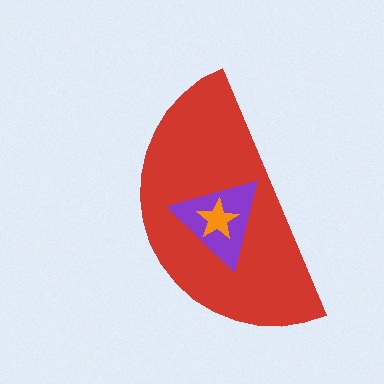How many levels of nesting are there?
3.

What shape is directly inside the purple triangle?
The orange star.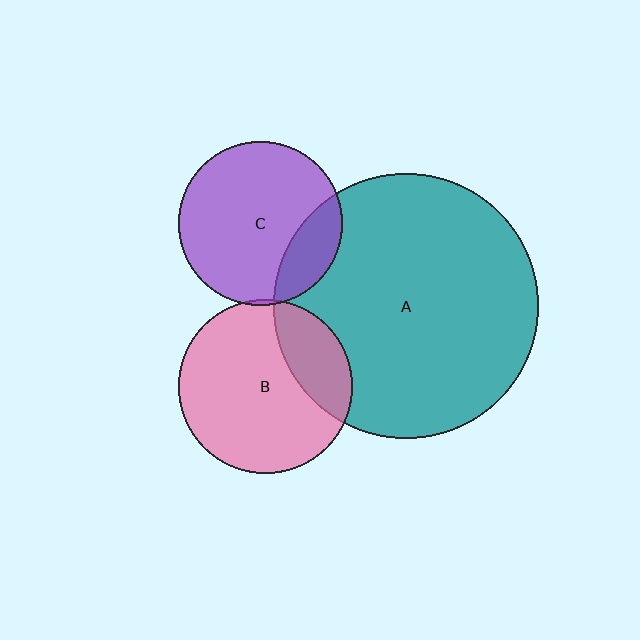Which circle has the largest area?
Circle A (teal).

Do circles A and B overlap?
Yes.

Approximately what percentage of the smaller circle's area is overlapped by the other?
Approximately 25%.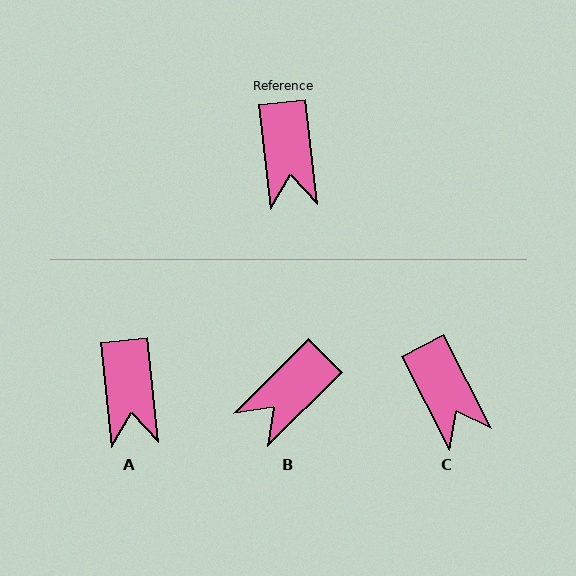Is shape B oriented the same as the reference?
No, it is off by about 51 degrees.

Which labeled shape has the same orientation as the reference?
A.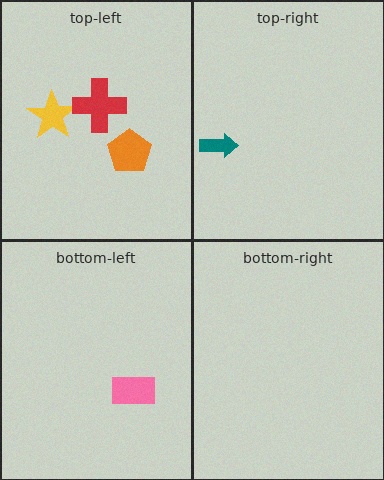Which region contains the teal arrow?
The top-right region.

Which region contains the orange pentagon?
The top-left region.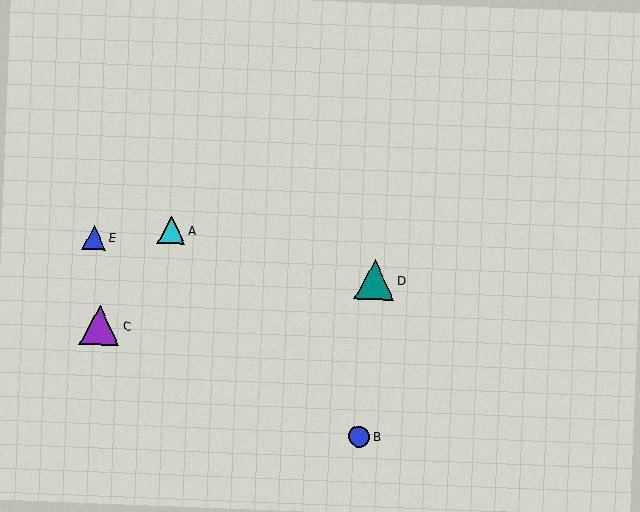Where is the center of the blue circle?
The center of the blue circle is at (359, 437).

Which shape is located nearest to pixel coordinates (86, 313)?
The purple triangle (labeled C) at (100, 325) is nearest to that location.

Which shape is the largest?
The purple triangle (labeled C) is the largest.